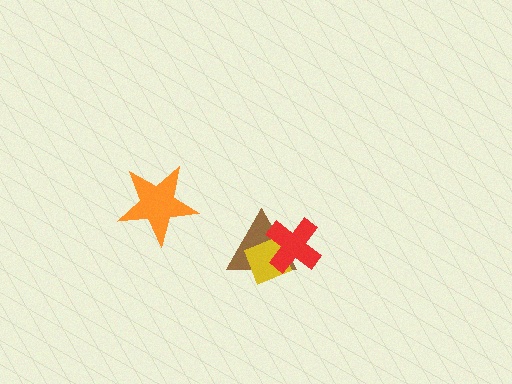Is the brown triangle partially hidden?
Yes, it is partially covered by another shape.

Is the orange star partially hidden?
No, no other shape covers it.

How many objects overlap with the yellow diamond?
2 objects overlap with the yellow diamond.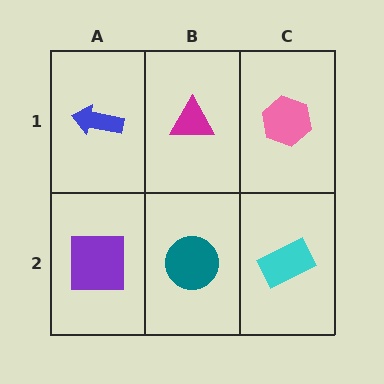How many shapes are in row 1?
3 shapes.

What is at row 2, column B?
A teal circle.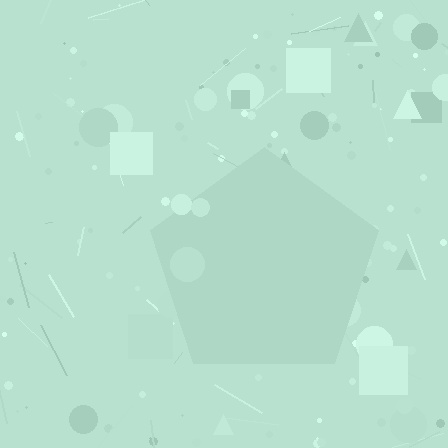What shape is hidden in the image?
A pentagon is hidden in the image.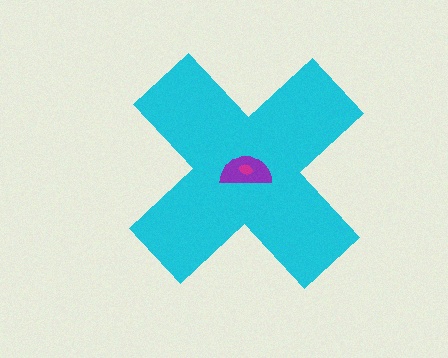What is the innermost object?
The magenta ellipse.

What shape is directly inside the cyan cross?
The purple semicircle.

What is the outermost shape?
The cyan cross.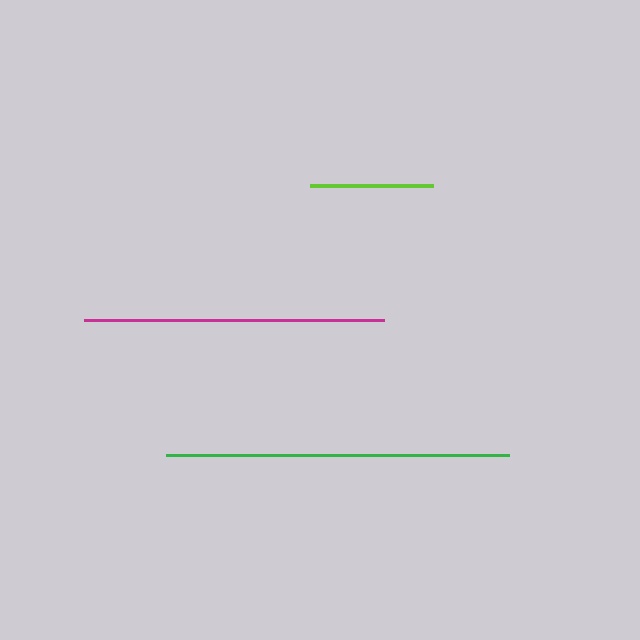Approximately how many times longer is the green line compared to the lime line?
The green line is approximately 2.8 times the length of the lime line.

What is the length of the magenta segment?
The magenta segment is approximately 300 pixels long.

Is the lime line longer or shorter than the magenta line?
The magenta line is longer than the lime line.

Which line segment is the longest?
The green line is the longest at approximately 344 pixels.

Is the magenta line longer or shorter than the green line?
The green line is longer than the magenta line.